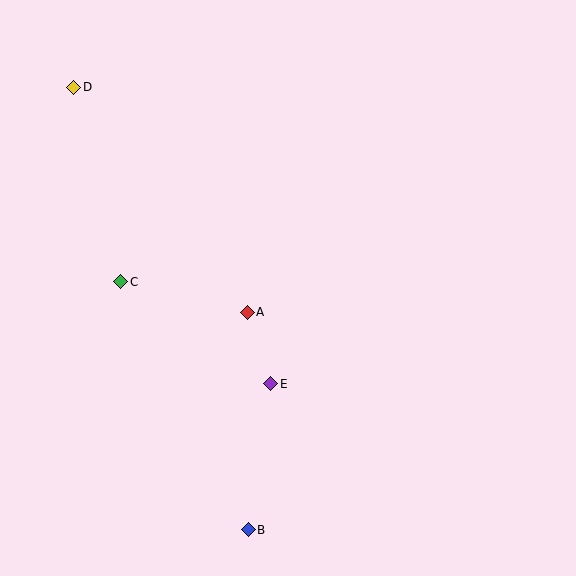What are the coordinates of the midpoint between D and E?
The midpoint between D and E is at (172, 236).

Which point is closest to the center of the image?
Point A at (247, 312) is closest to the center.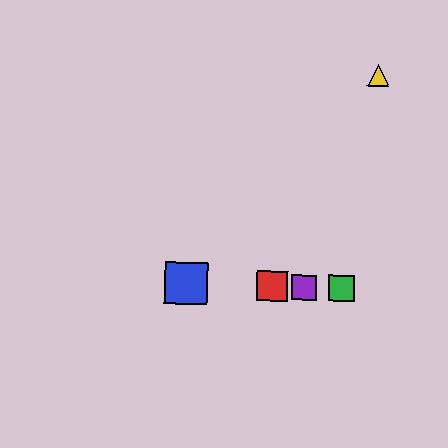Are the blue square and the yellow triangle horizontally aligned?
No, the blue square is at y≈284 and the yellow triangle is at y≈75.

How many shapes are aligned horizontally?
4 shapes (the red square, the blue square, the green square, the purple square) are aligned horizontally.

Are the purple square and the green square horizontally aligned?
Yes, both are at y≈287.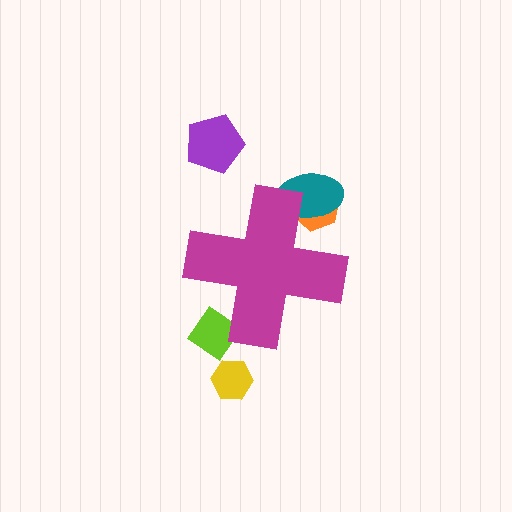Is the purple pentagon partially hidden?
No, the purple pentagon is fully visible.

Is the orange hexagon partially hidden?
Yes, the orange hexagon is partially hidden behind the magenta cross.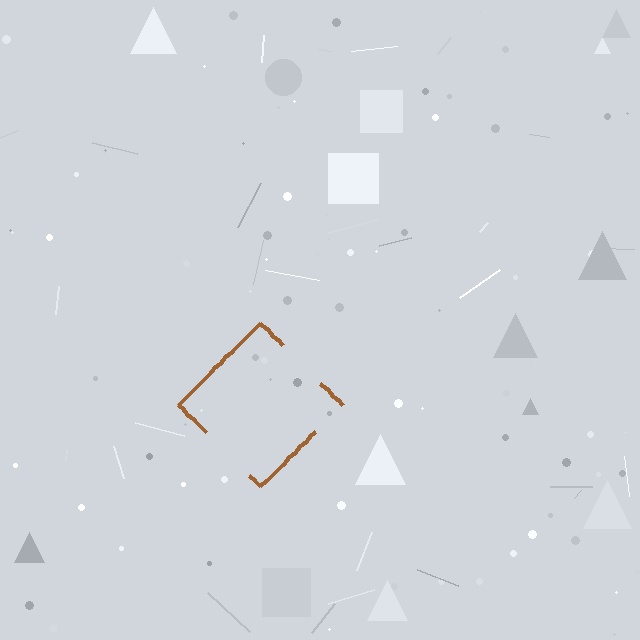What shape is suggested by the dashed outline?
The dashed outline suggests a diamond.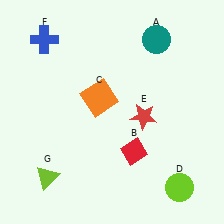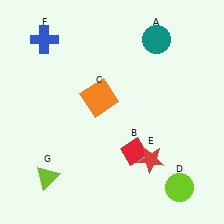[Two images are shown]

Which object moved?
The red star (E) moved down.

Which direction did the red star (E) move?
The red star (E) moved down.